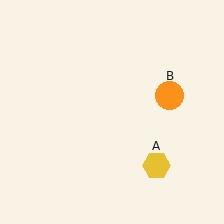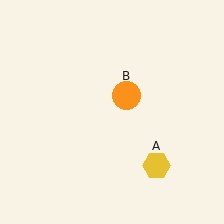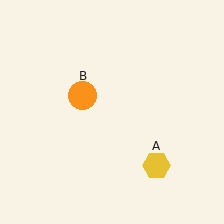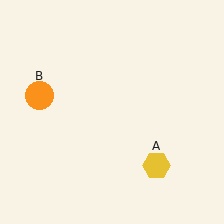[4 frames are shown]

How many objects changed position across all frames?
1 object changed position: orange circle (object B).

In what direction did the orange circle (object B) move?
The orange circle (object B) moved left.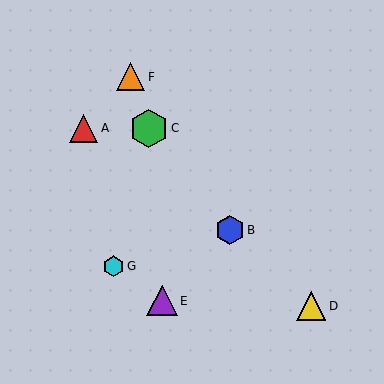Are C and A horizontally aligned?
Yes, both are at y≈128.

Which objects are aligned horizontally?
Objects A, C are aligned horizontally.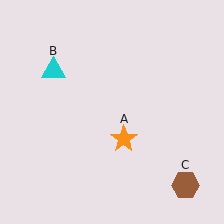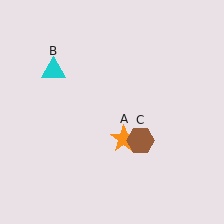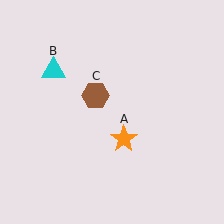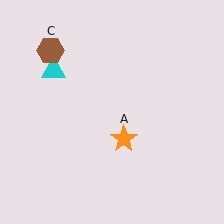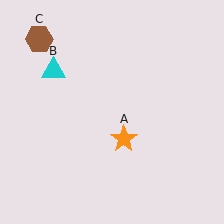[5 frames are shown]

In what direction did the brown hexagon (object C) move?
The brown hexagon (object C) moved up and to the left.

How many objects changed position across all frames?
1 object changed position: brown hexagon (object C).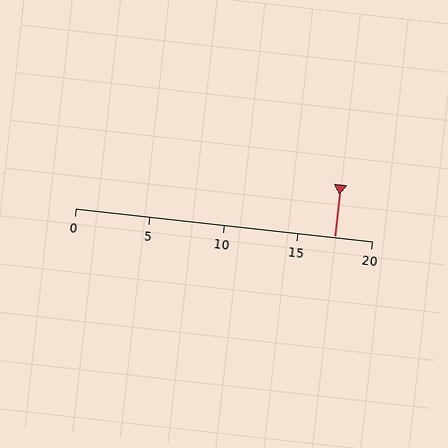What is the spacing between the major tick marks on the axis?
The major ticks are spaced 5 apart.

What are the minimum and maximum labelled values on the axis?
The axis runs from 0 to 20.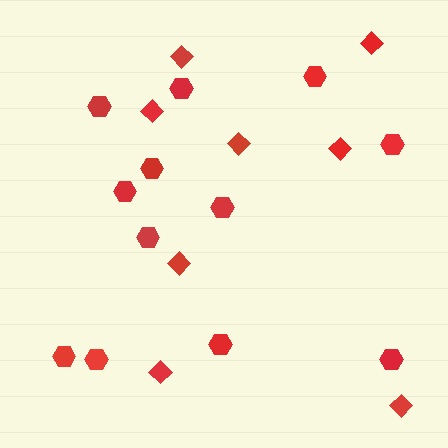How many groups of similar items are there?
There are 2 groups: one group of diamonds (8) and one group of hexagons (12).